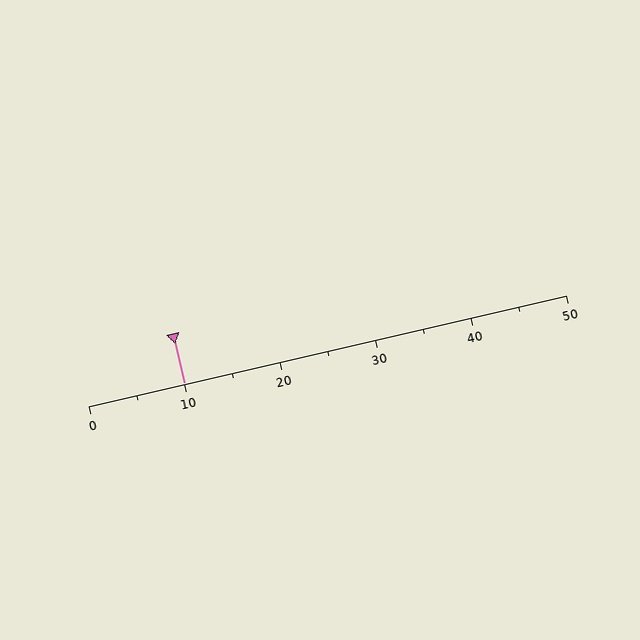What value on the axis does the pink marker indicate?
The marker indicates approximately 10.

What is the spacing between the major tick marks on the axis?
The major ticks are spaced 10 apart.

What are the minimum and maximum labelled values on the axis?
The axis runs from 0 to 50.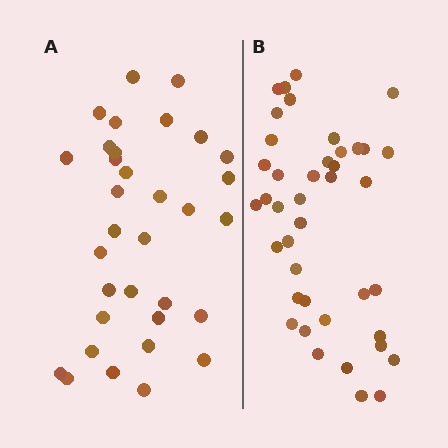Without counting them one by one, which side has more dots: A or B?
Region B (the right region) has more dots.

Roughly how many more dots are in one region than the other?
Region B has roughly 8 or so more dots than region A.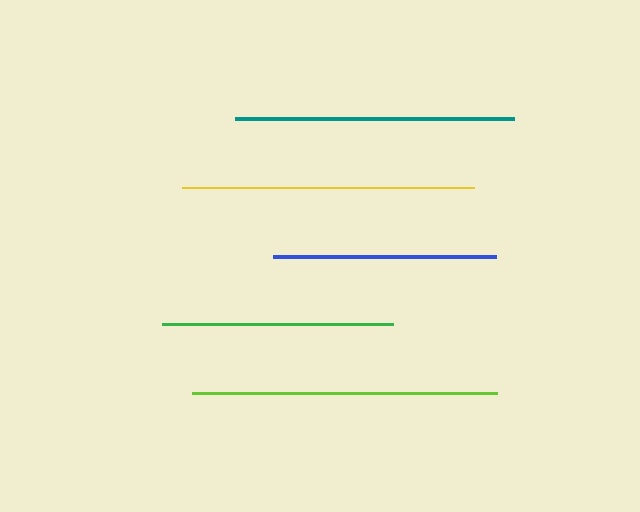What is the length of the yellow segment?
The yellow segment is approximately 291 pixels long.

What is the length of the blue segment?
The blue segment is approximately 224 pixels long.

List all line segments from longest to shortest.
From longest to shortest: lime, yellow, teal, green, blue.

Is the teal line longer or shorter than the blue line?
The teal line is longer than the blue line.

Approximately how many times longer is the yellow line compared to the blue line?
The yellow line is approximately 1.3 times the length of the blue line.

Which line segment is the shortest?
The blue line is the shortest at approximately 224 pixels.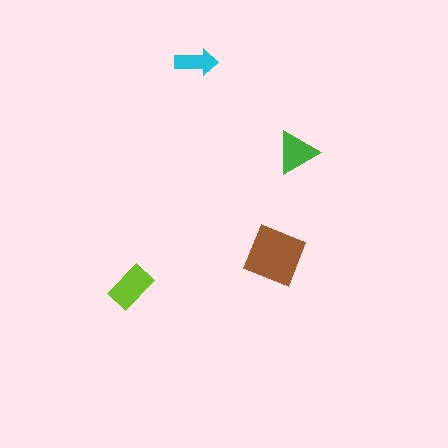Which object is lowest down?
The lime rectangle is bottommost.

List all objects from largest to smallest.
The brown diamond, the lime rectangle, the green triangle, the cyan arrow.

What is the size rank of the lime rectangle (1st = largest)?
2nd.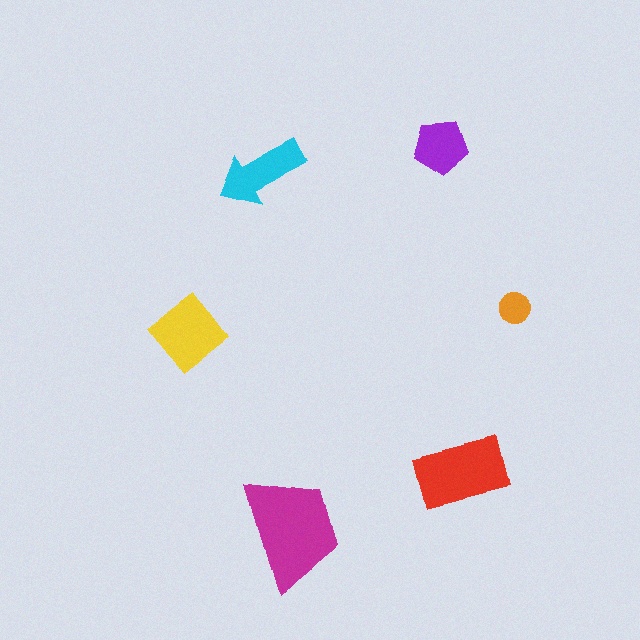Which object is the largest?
The magenta trapezoid.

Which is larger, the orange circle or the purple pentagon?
The purple pentagon.